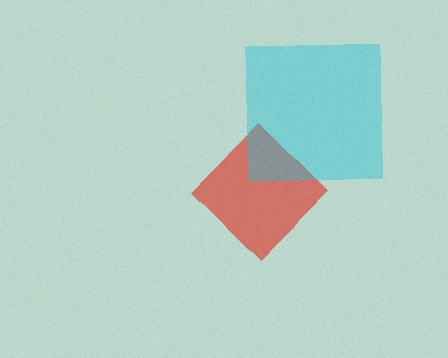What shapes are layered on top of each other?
The layered shapes are: a red diamond, a cyan square.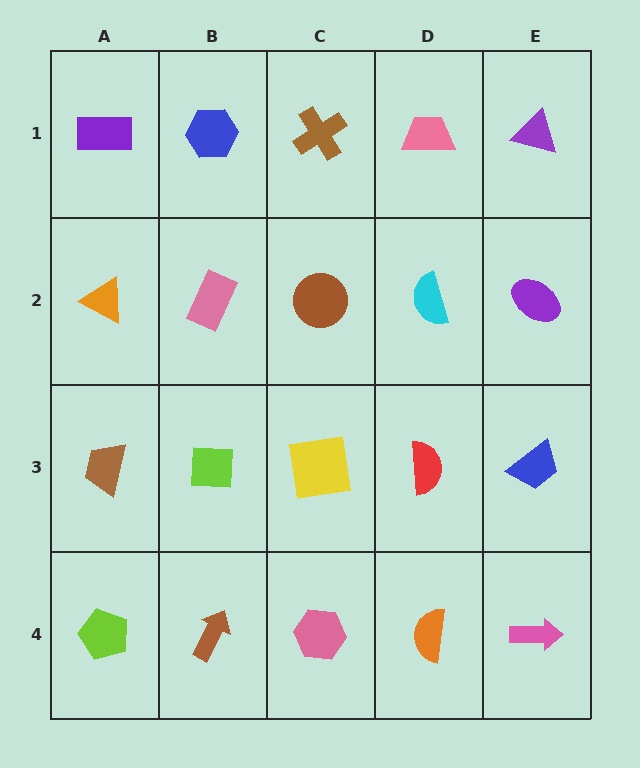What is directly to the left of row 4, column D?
A pink hexagon.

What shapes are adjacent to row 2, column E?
A purple triangle (row 1, column E), a blue trapezoid (row 3, column E), a cyan semicircle (row 2, column D).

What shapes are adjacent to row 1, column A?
An orange triangle (row 2, column A), a blue hexagon (row 1, column B).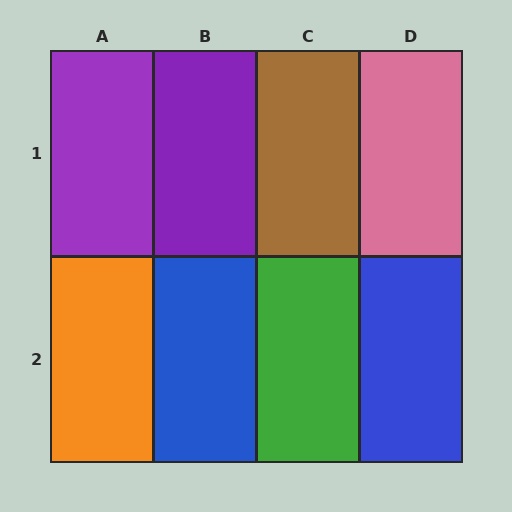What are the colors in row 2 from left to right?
Orange, blue, green, blue.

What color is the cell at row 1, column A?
Purple.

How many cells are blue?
2 cells are blue.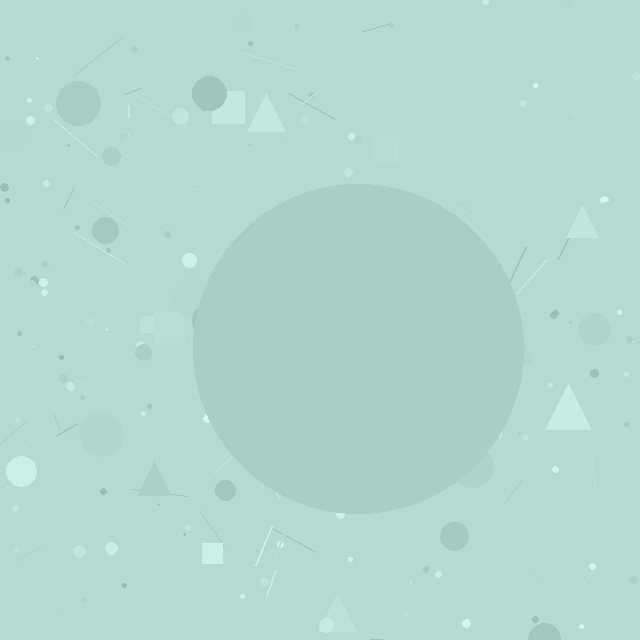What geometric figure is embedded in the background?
A circle is embedded in the background.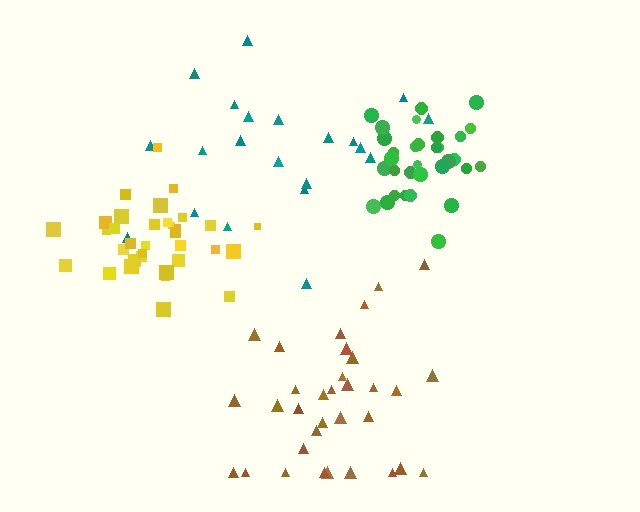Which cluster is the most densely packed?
Green.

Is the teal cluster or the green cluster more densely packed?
Green.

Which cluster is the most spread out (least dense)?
Teal.